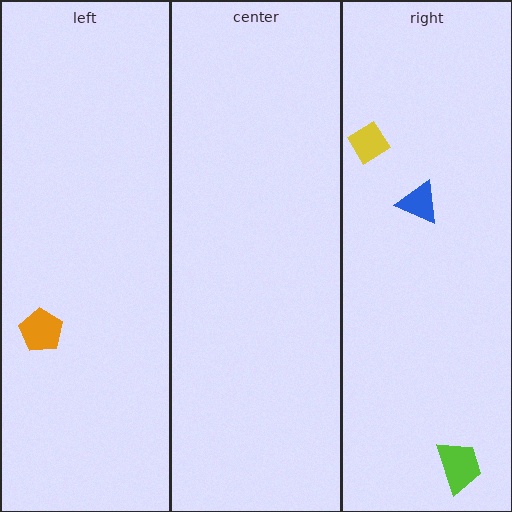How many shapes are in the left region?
1.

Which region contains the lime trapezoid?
The right region.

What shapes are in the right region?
The blue triangle, the yellow diamond, the lime trapezoid.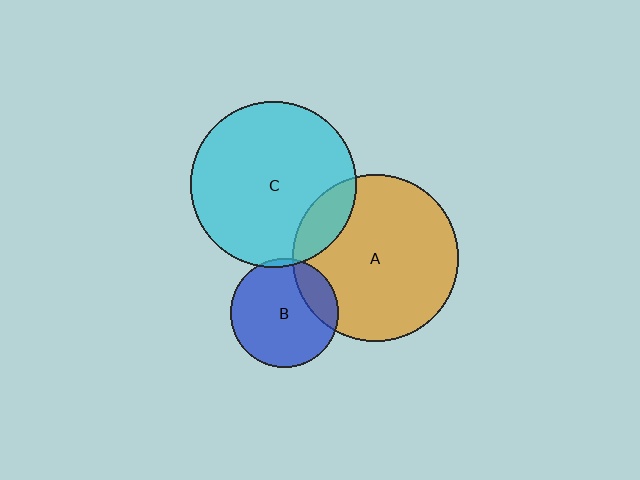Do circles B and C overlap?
Yes.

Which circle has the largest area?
Circle A (orange).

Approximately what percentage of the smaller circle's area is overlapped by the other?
Approximately 5%.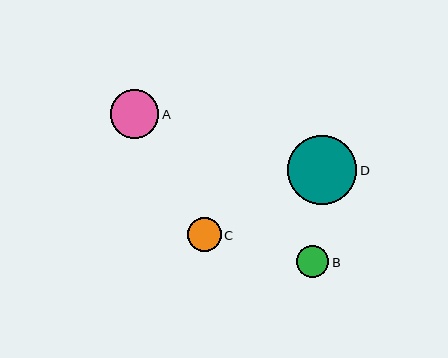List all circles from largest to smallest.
From largest to smallest: D, A, C, B.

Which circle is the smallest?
Circle B is the smallest with a size of approximately 32 pixels.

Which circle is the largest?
Circle D is the largest with a size of approximately 69 pixels.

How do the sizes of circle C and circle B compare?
Circle C and circle B are approximately the same size.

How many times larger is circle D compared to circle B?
Circle D is approximately 2.2 times the size of circle B.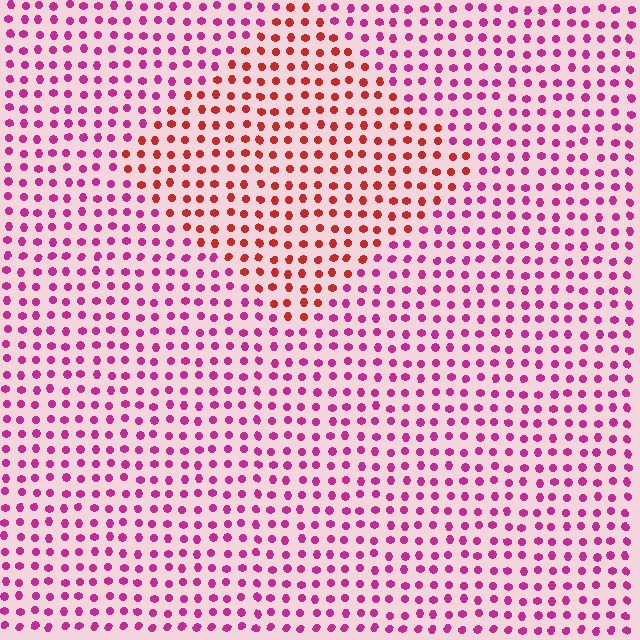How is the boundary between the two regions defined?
The boundary is defined purely by a slight shift in hue (about 43 degrees). Spacing, size, and orientation are identical on both sides.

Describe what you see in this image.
The image is filled with small magenta elements in a uniform arrangement. A diamond-shaped region is visible where the elements are tinted to a slightly different hue, forming a subtle color boundary.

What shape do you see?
I see a diamond.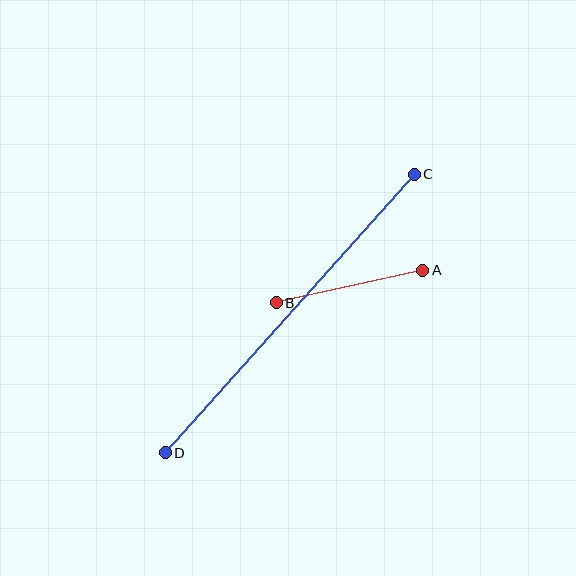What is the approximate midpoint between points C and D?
The midpoint is at approximately (290, 313) pixels.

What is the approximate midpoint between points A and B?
The midpoint is at approximately (350, 287) pixels.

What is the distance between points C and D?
The distance is approximately 374 pixels.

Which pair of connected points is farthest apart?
Points C and D are farthest apart.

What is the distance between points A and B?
The distance is approximately 150 pixels.